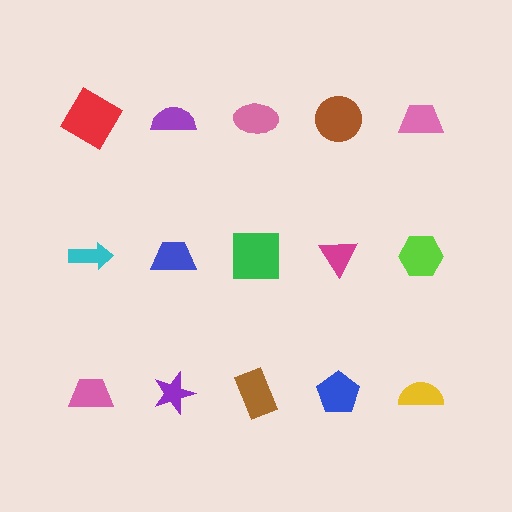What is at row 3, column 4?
A blue pentagon.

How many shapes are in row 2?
5 shapes.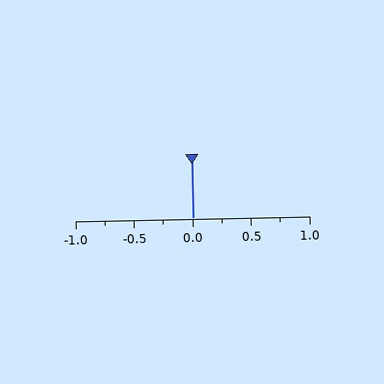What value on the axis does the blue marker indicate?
The marker indicates approximately 0.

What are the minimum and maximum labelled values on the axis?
The axis runs from -1.0 to 1.0.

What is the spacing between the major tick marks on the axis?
The major ticks are spaced 0.5 apart.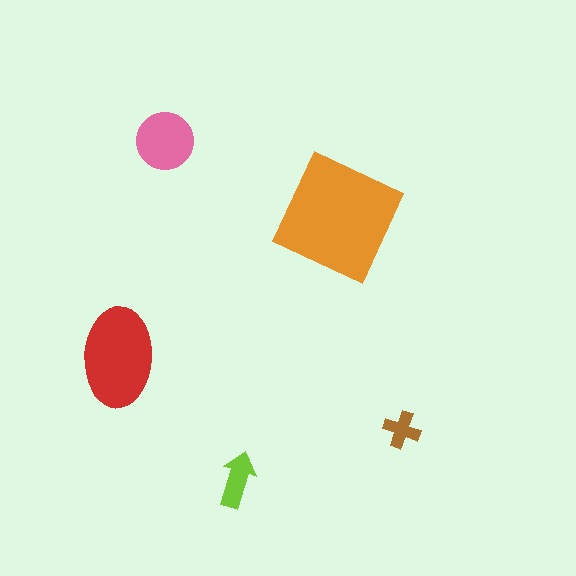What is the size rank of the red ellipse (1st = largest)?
2nd.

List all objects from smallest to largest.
The brown cross, the lime arrow, the pink circle, the red ellipse, the orange square.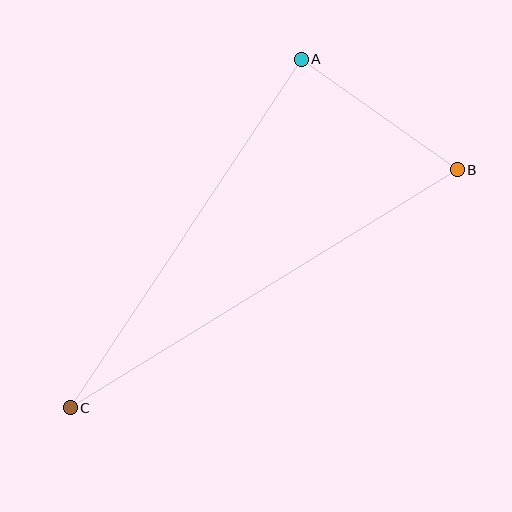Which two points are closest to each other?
Points A and B are closest to each other.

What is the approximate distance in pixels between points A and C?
The distance between A and C is approximately 418 pixels.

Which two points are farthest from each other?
Points B and C are farthest from each other.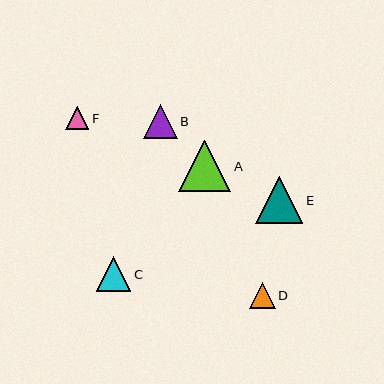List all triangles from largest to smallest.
From largest to smallest: A, E, C, B, D, F.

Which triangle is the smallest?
Triangle F is the smallest with a size of approximately 23 pixels.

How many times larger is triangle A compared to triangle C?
Triangle A is approximately 1.5 times the size of triangle C.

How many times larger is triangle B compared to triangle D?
Triangle B is approximately 1.3 times the size of triangle D.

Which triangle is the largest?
Triangle A is the largest with a size of approximately 52 pixels.